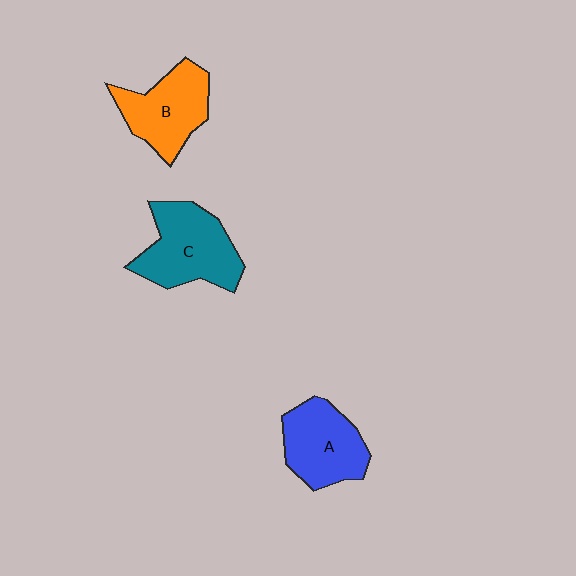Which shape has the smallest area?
Shape B (orange).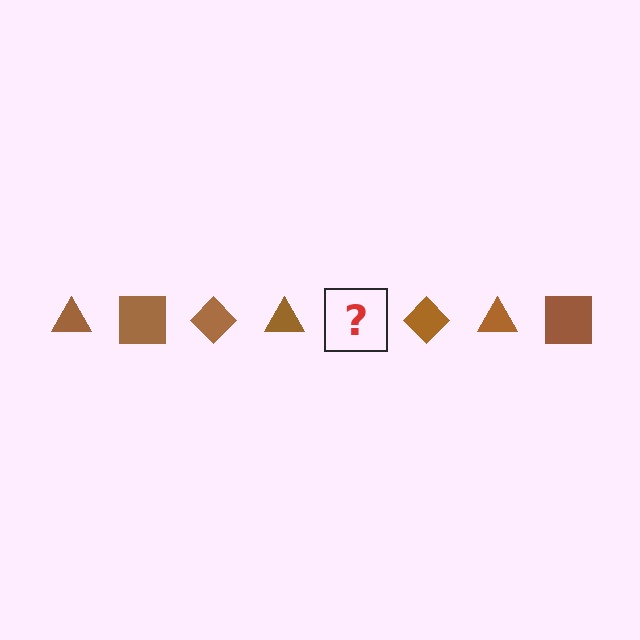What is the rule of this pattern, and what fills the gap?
The rule is that the pattern cycles through triangle, square, diamond shapes in brown. The gap should be filled with a brown square.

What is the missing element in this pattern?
The missing element is a brown square.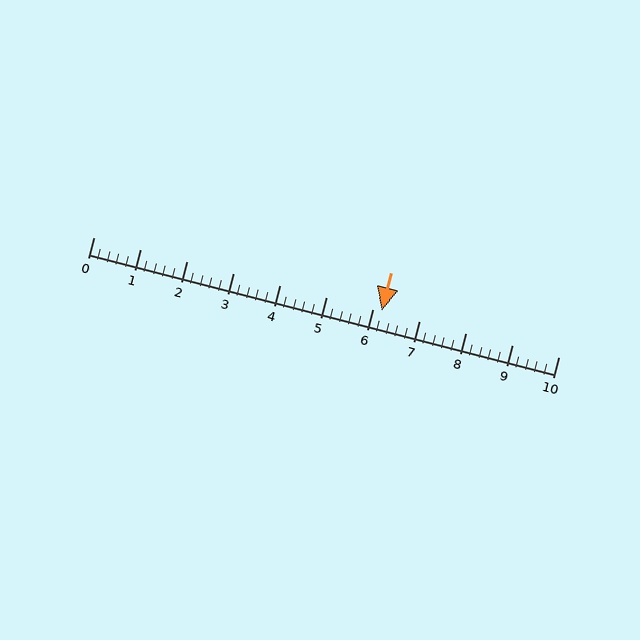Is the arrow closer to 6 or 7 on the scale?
The arrow is closer to 6.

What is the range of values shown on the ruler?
The ruler shows values from 0 to 10.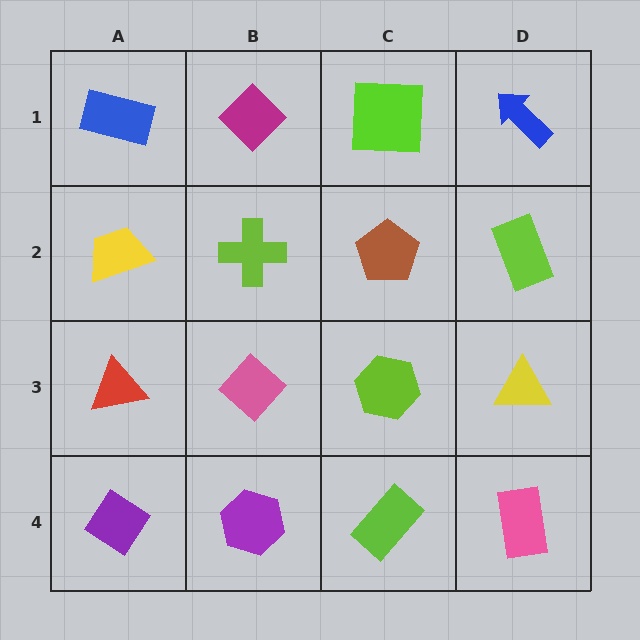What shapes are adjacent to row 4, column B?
A pink diamond (row 3, column B), a purple diamond (row 4, column A), a lime rectangle (row 4, column C).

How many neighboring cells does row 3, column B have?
4.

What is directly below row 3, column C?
A lime rectangle.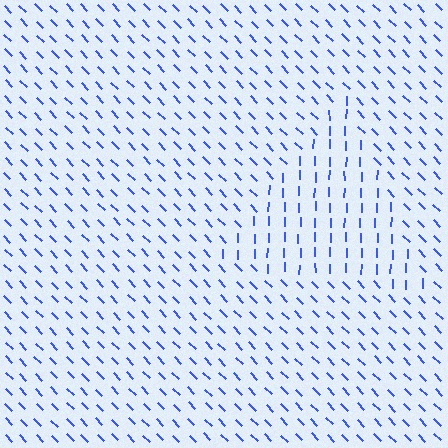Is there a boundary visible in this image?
Yes, there is a texture boundary formed by a change in line orientation.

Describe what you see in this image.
The image is filled with small blue line segments. A triangle region in the image has lines oriented differently from the surrounding lines, creating a visible texture boundary.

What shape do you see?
I see a triangle.